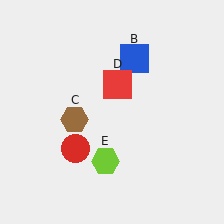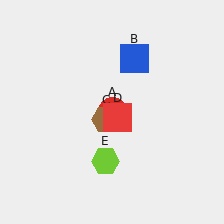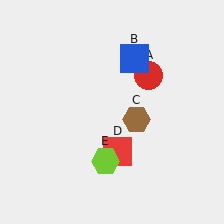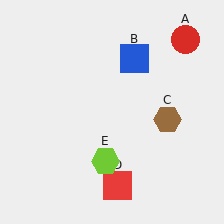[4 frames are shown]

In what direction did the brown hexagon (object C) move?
The brown hexagon (object C) moved right.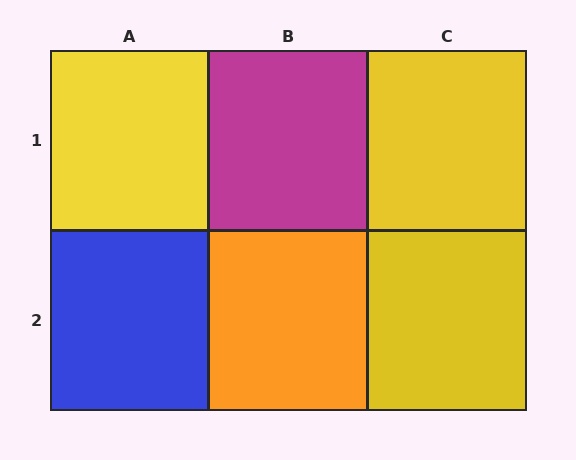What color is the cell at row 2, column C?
Yellow.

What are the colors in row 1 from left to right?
Yellow, magenta, yellow.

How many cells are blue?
1 cell is blue.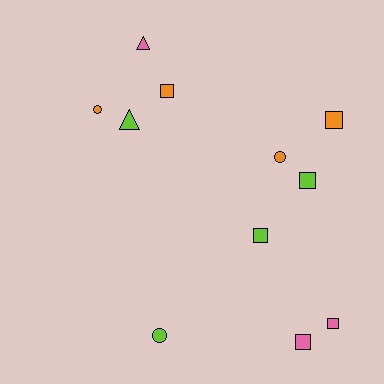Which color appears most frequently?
Lime, with 4 objects.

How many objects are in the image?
There are 11 objects.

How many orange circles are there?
There are 2 orange circles.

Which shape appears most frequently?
Square, with 6 objects.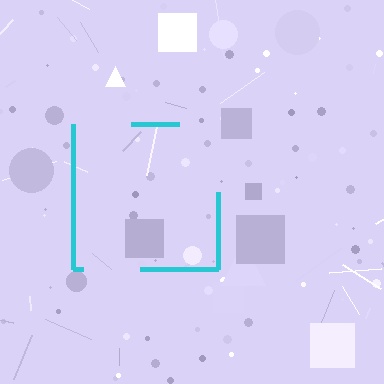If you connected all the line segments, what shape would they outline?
They would outline a square.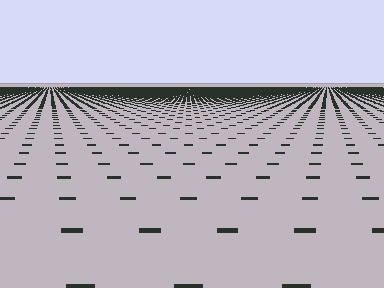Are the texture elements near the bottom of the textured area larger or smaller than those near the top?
Larger. Near the bottom, elements are closer to the viewer and appear at a bigger on-screen size.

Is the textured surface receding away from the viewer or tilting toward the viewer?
The surface is receding away from the viewer. Texture elements get smaller and denser toward the top.